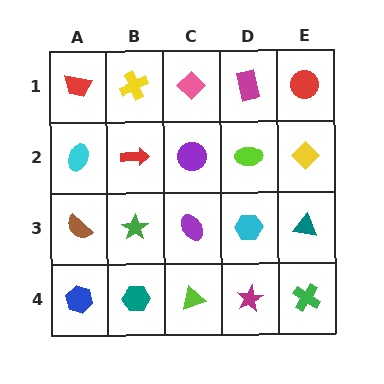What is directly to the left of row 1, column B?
A red trapezoid.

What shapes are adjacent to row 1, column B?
A red arrow (row 2, column B), a red trapezoid (row 1, column A), a pink diamond (row 1, column C).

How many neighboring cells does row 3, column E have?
3.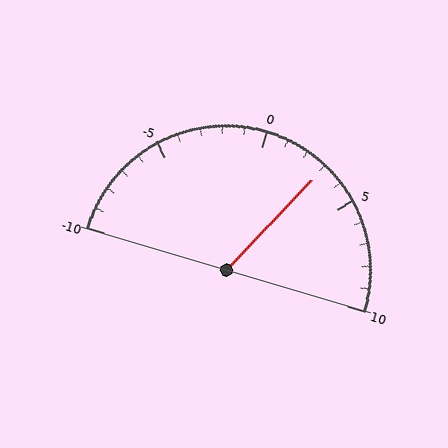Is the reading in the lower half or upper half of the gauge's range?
The reading is in the upper half of the range (-10 to 10).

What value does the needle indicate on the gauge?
The needle indicates approximately 3.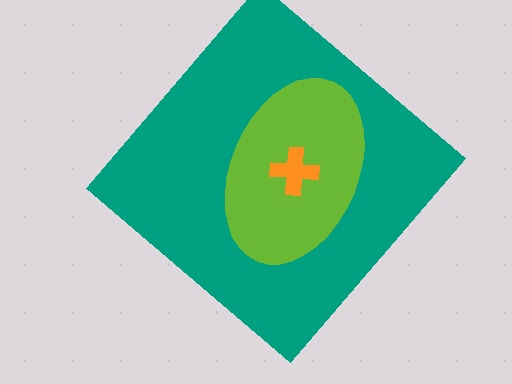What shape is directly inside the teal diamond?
The lime ellipse.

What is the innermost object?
The orange cross.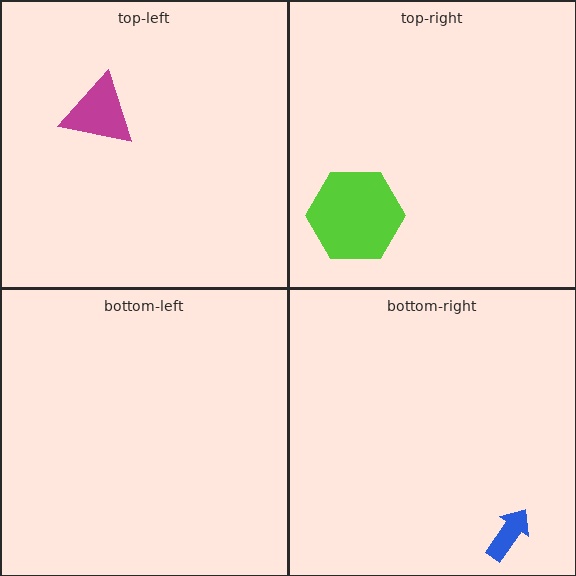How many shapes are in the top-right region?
1.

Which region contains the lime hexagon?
The top-right region.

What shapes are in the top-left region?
The magenta triangle.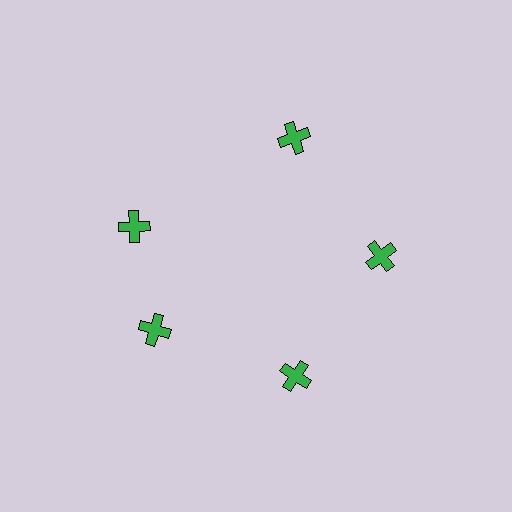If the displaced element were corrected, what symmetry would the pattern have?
It would have 5-fold rotational symmetry — the pattern would map onto itself every 72 degrees.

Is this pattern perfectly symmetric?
No. The 5 green crosses are arranged in a ring, but one element near the 10 o'clock position is rotated out of alignment along the ring, breaking the 5-fold rotational symmetry.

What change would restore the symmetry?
The symmetry would be restored by rotating it back into even spacing with its neighbors so that all 5 crosses sit at equal angles and equal distance from the center.